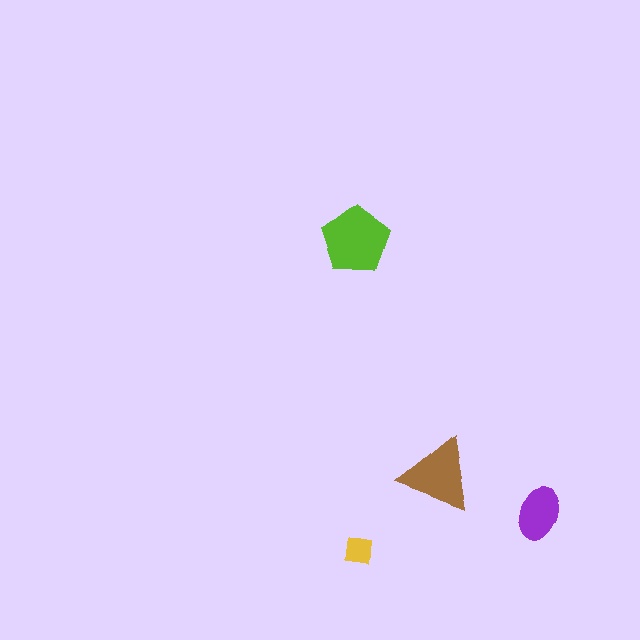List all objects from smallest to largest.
The yellow square, the purple ellipse, the brown triangle, the lime pentagon.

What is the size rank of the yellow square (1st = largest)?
4th.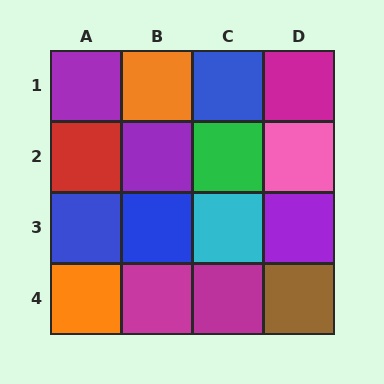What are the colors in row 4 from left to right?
Orange, magenta, magenta, brown.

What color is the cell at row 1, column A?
Purple.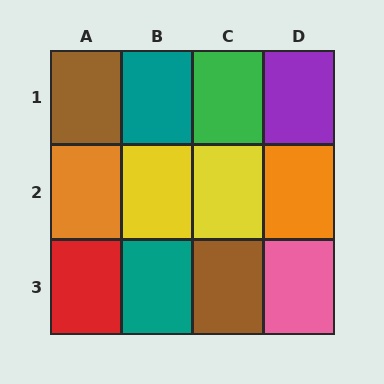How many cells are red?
1 cell is red.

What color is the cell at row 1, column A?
Brown.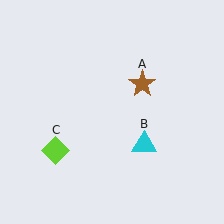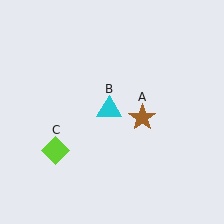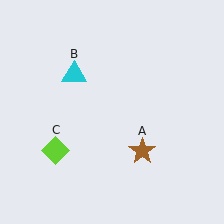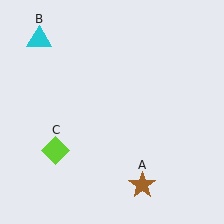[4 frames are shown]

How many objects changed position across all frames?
2 objects changed position: brown star (object A), cyan triangle (object B).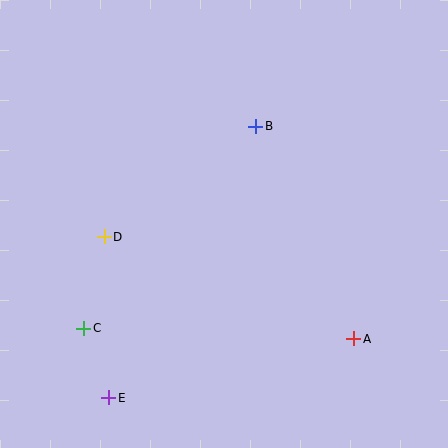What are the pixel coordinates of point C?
Point C is at (84, 328).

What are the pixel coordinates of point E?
Point E is at (109, 398).